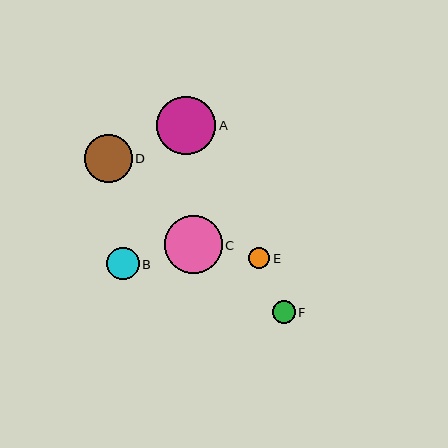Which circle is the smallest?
Circle E is the smallest with a size of approximately 22 pixels.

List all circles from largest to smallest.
From largest to smallest: A, C, D, B, F, E.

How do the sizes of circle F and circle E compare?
Circle F and circle E are approximately the same size.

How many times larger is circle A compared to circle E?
Circle A is approximately 2.7 times the size of circle E.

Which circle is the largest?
Circle A is the largest with a size of approximately 59 pixels.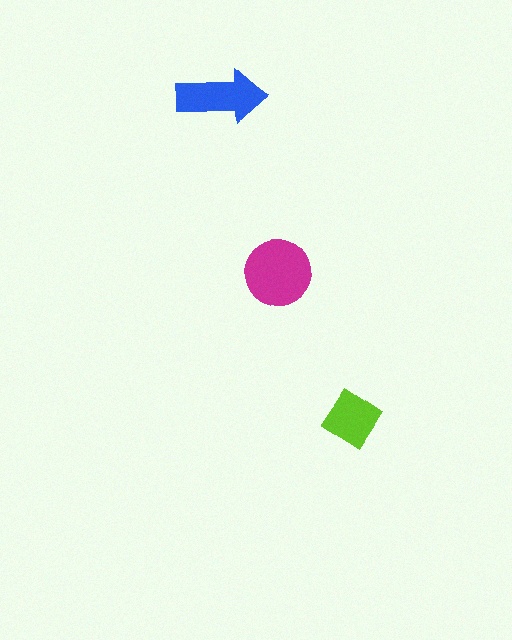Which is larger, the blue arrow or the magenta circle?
The magenta circle.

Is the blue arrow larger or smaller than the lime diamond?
Larger.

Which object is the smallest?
The lime diamond.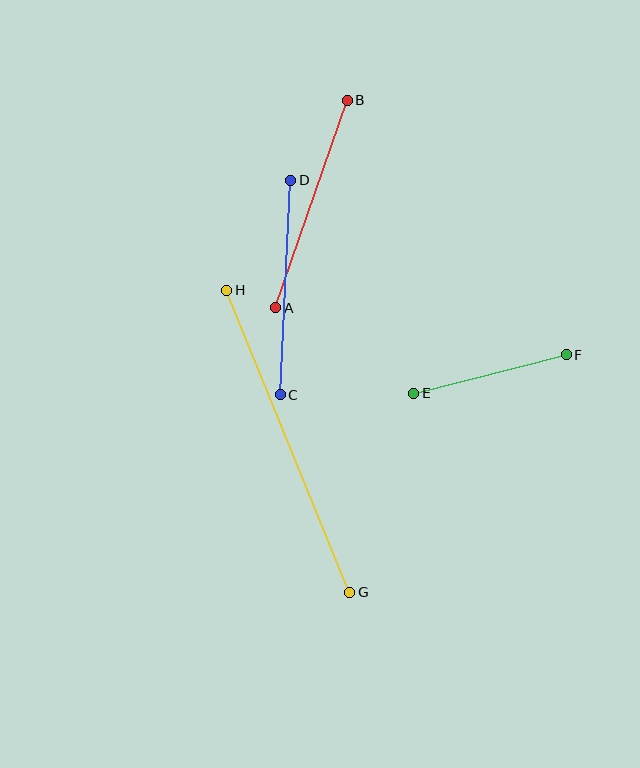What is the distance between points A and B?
The distance is approximately 220 pixels.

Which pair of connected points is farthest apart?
Points G and H are farthest apart.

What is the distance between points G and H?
The distance is approximately 326 pixels.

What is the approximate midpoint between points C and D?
The midpoint is at approximately (285, 287) pixels.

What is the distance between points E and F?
The distance is approximately 158 pixels.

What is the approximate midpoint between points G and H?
The midpoint is at approximately (288, 441) pixels.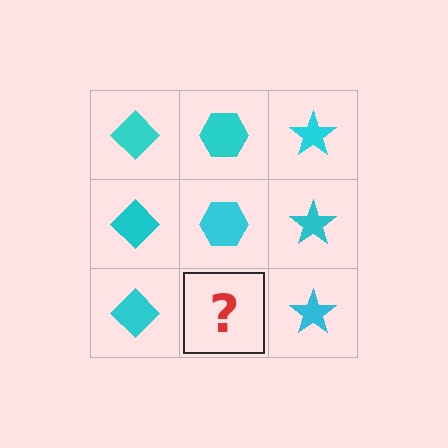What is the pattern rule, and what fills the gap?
The rule is that each column has a consistent shape. The gap should be filled with a cyan hexagon.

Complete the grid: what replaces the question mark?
The question mark should be replaced with a cyan hexagon.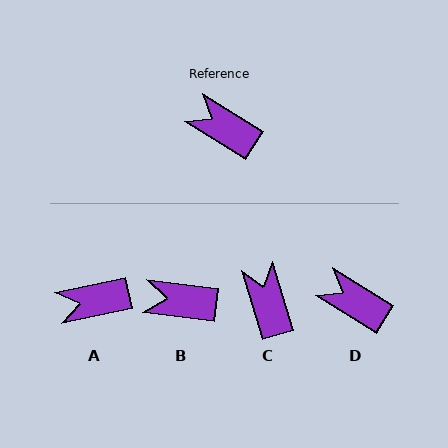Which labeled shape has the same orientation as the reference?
D.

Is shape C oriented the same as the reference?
No, it is off by about 41 degrees.